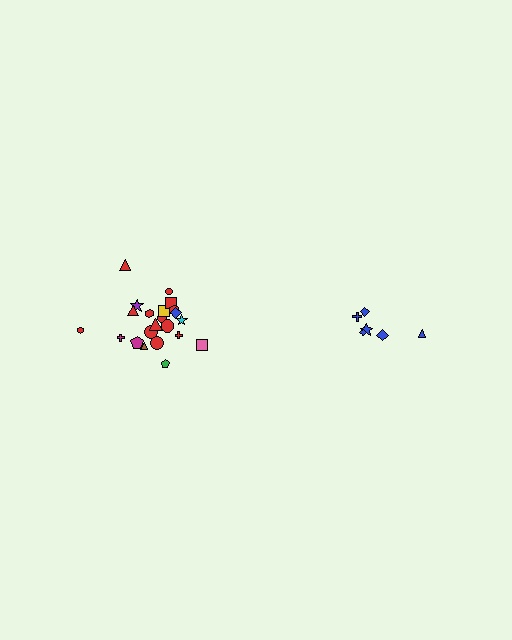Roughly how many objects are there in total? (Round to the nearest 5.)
Roughly 30 objects in total.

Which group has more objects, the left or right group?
The left group.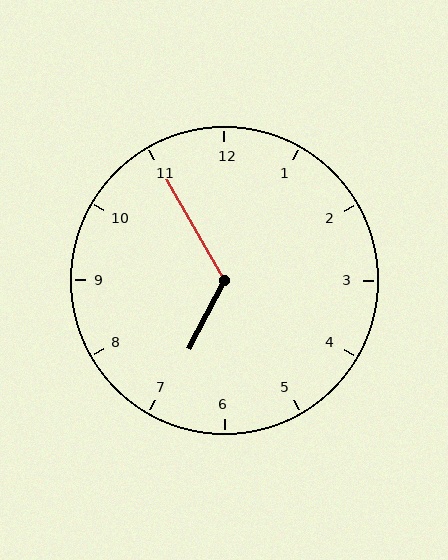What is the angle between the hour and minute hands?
Approximately 122 degrees.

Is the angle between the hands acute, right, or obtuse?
It is obtuse.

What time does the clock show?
6:55.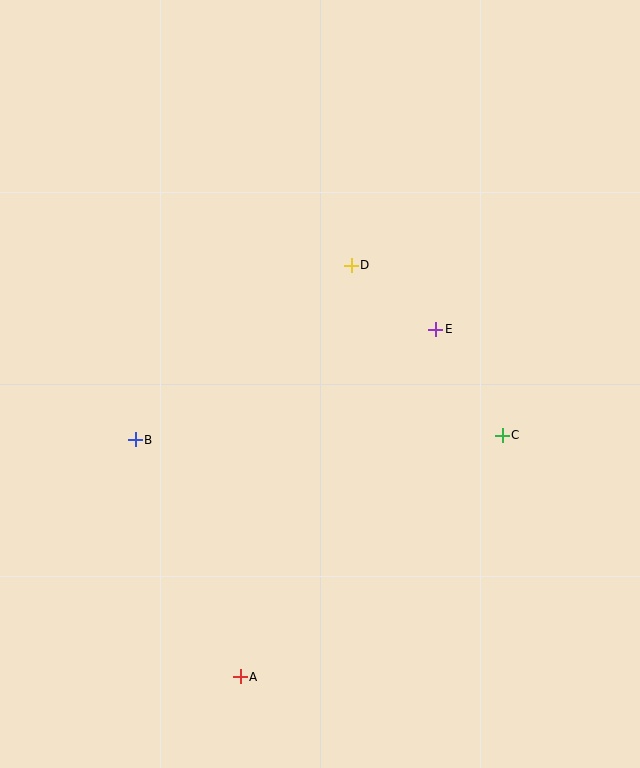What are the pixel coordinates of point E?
Point E is at (436, 329).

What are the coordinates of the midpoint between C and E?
The midpoint between C and E is at (469, 382).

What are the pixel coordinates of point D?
Point D is at (351, 265).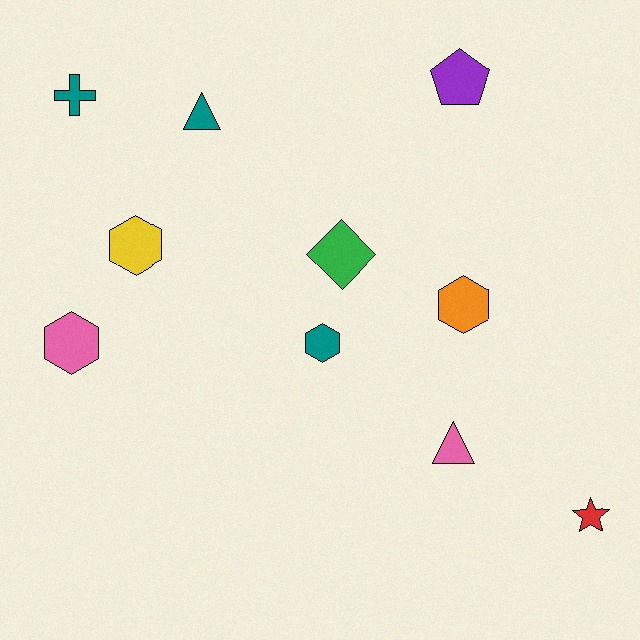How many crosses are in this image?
There is 1 cross.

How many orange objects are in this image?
There is 1 orange object.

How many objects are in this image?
There are 10 objects.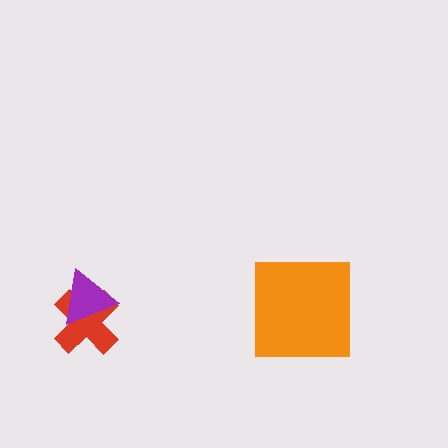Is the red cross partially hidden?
Yes, it is partially covered by another shape.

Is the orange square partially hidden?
No, no other shape covers it.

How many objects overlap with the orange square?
0 objects overlap with the orange square.